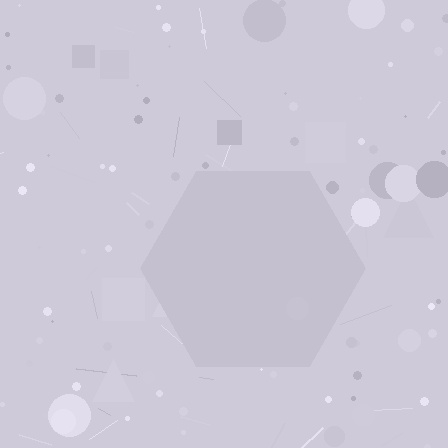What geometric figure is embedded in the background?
A hexagon is embedded in the background.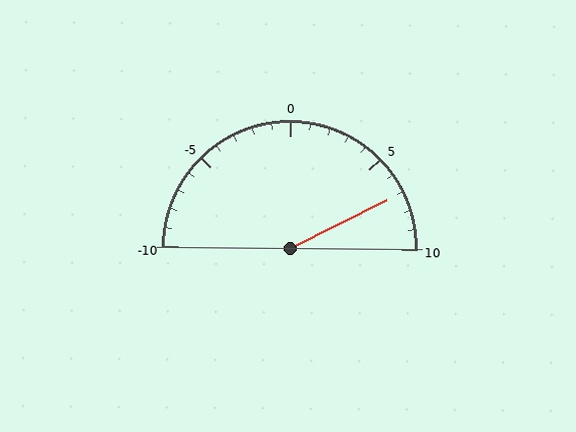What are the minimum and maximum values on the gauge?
The gauge ranges from -10 to 10.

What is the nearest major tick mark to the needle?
The nearest major tick mark is 5.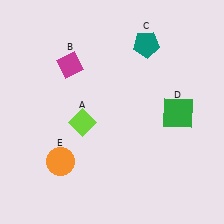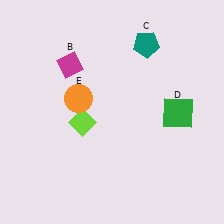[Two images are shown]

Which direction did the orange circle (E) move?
The orange circle (E) moved up.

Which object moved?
The orange circle (E) moved up.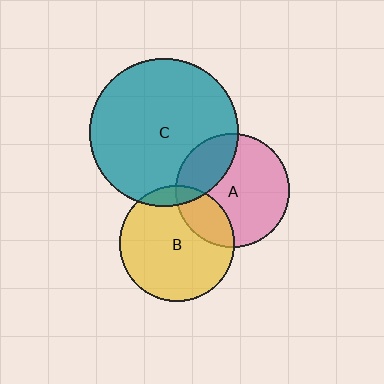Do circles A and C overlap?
Yes.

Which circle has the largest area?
Circle C (teal).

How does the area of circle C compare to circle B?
Approximately 1.7 times.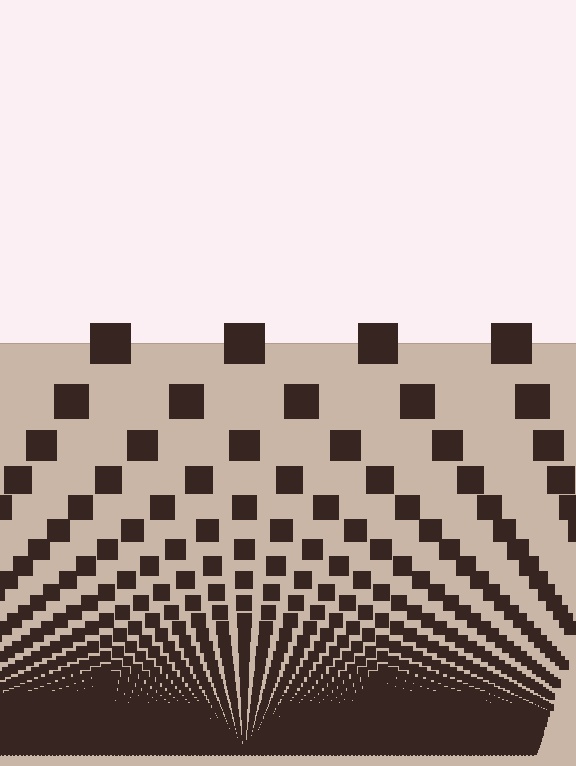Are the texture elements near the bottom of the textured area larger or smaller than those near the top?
Smaller. The gradient is inverted — elements near the bottom are smaller and denser.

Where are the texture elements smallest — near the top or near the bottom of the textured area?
Near the bottom.